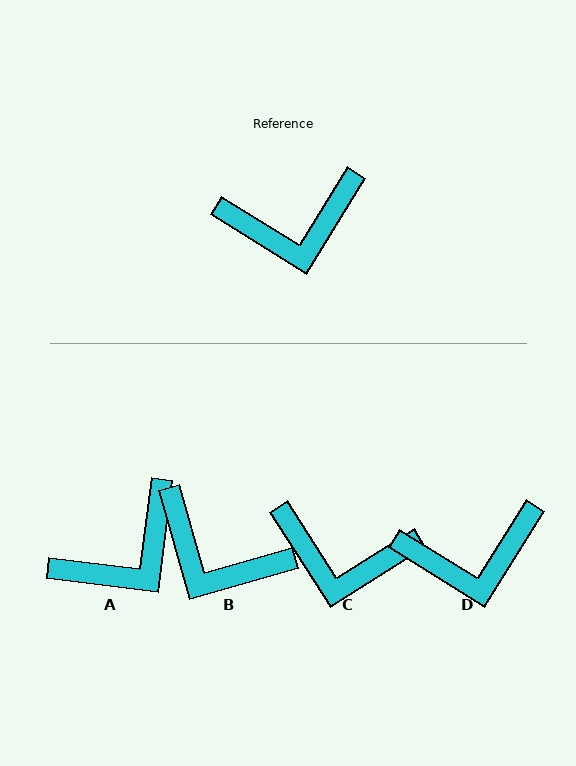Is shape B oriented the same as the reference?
No, it is off by about 42 degrees.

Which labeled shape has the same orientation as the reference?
D.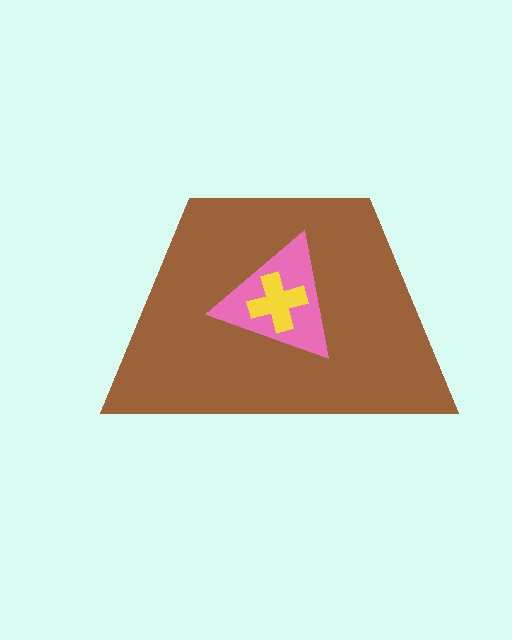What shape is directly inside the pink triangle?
The yellow cross.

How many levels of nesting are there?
3.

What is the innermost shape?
The yellow cross.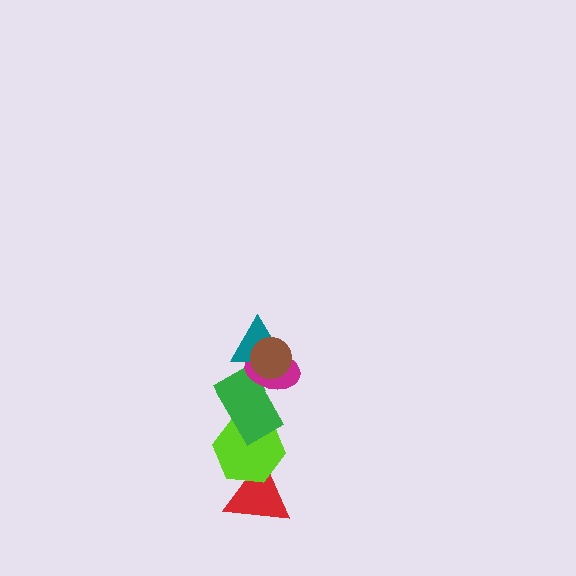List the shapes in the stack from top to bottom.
From top to bottom: the brown circle, the teal triangle, the magenta ellipse, the green rectangle, the lime hexagon, the red triangle.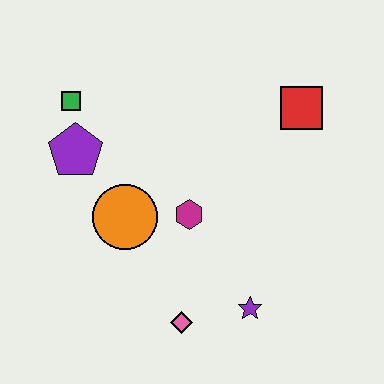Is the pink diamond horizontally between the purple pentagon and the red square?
Yes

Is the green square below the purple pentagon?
No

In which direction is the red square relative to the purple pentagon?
The red square is to the right of the purple pentagon.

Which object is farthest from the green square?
The purple star is farthest from the green square.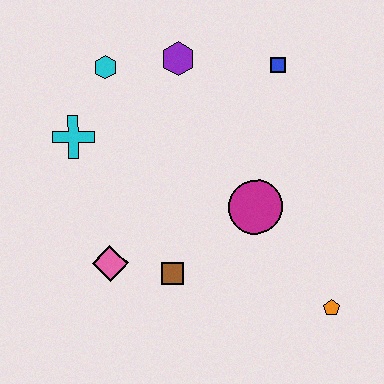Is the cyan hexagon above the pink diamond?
Yes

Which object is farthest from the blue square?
The pink diamond is farthest from the blue square.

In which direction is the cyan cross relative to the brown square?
The cyan cross is above the brown square.